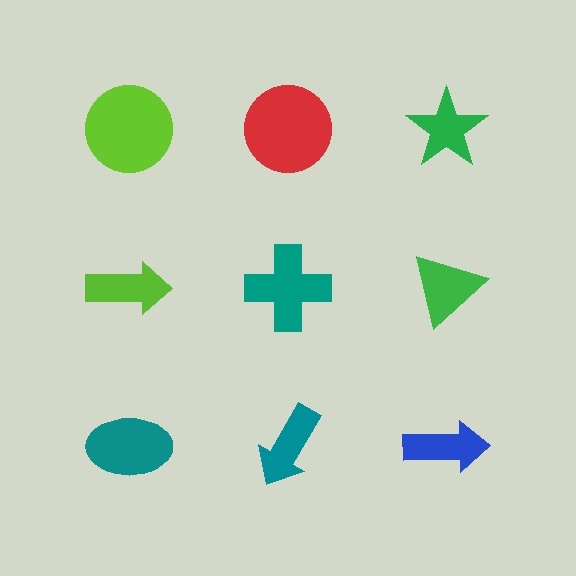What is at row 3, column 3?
A blue arrow.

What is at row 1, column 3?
A green star.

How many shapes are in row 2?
3 shapes.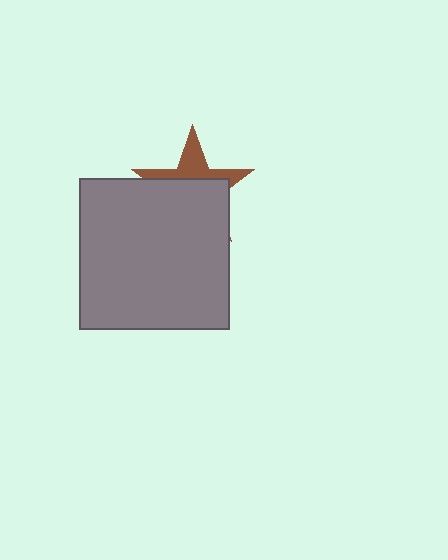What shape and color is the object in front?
The object in front is a gray square.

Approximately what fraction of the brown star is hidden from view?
Roughly 65% of the brown star is hidden behind the gray square.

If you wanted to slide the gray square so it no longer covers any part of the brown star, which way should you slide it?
Slide it down — that is the most direct way to separate the two shapes.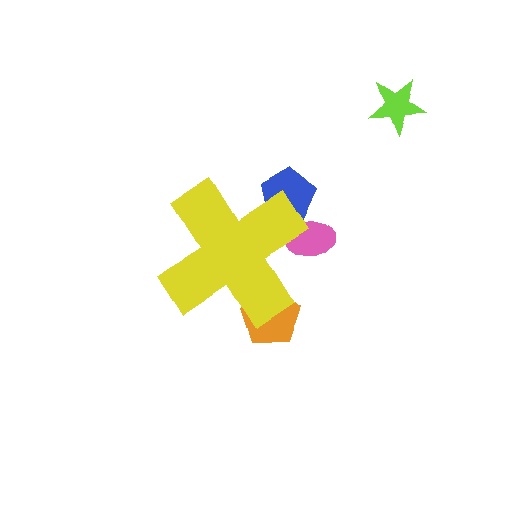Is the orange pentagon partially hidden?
Yes, the orange pentagon is partially hidden behind the yellow cross.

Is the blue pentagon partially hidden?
Yes, the blue pentagon is partially hidden behind the yellow cross.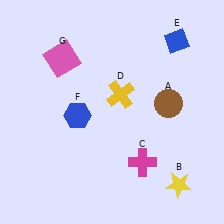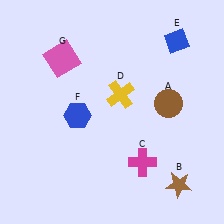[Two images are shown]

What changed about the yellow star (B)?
In Image 1, B is yellow. In Image 2, it changed to brown.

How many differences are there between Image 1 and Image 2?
There is 1 difference between the two images.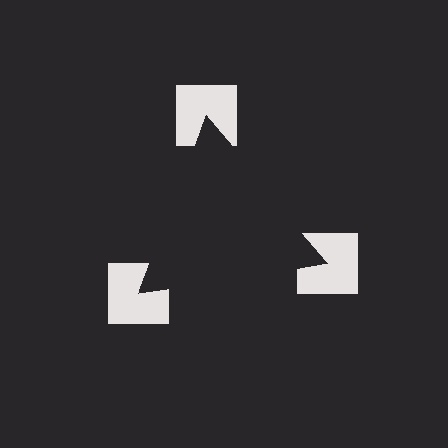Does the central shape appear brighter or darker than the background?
It typically appears slightly darker than the background, even though no actual brightness change is drawn.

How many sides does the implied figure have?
3 sides.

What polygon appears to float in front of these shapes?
An illusory triangle — its edges are inferred from the aligned wedge cuts in the notched squares, not physically drawn.